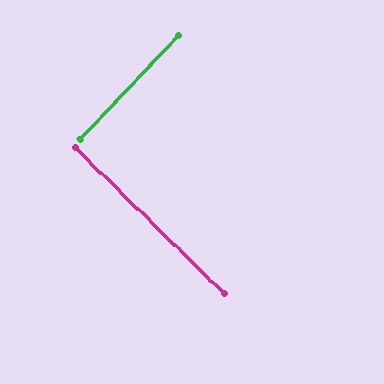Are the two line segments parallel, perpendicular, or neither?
Perpendicular — they meet at approximately 89°.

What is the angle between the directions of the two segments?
Approximately 89 degrees.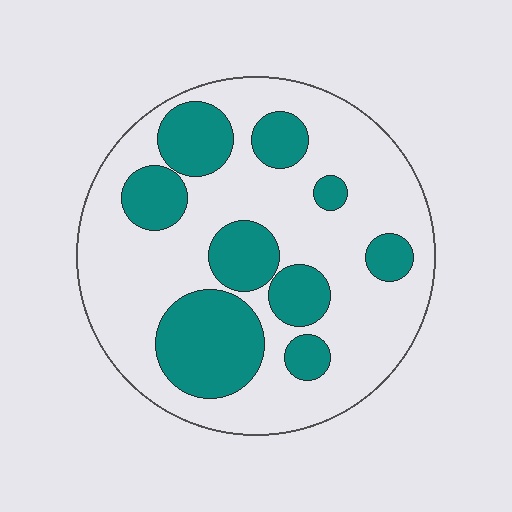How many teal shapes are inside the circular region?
9.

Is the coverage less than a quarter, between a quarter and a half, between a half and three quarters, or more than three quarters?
Between a quarter and a half.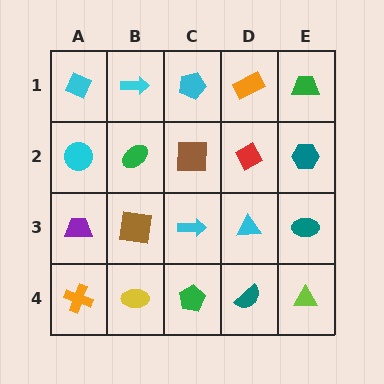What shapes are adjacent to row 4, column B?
A brown square (row 3, column B), an orange cross (row 4, column A), a green pentagon (row 4, column C).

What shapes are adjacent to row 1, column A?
A cyan circle (row 2, column A), a cyan arrow (row 1, column B).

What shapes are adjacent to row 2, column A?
A cyan diamond (row 1, column A), a purple trapezoid (row 3, column A), a green ellipse (row 2, column B).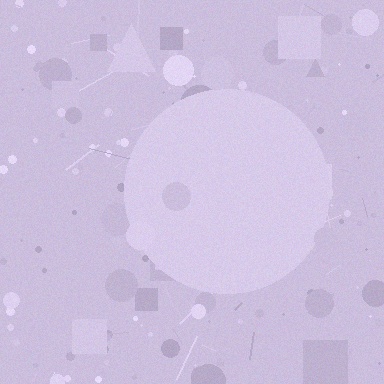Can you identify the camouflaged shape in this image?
The camouflaged shape is a circle.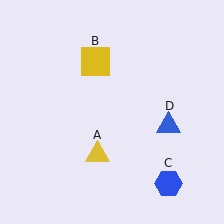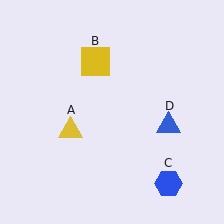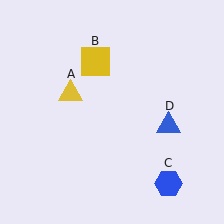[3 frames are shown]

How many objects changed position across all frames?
1 object changed position: yellow triangle (object A).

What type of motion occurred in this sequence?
The yellow triangle (object A) rotated clockwise around the center of the scene.